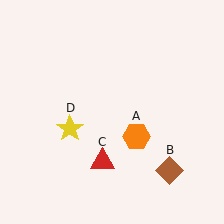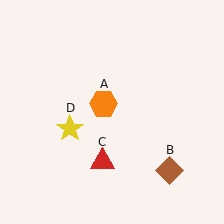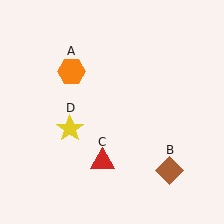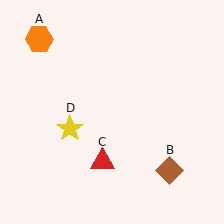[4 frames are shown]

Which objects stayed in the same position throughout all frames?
Brown diamond (object B) and red triangle (object C) and yellow star (object D) remained stationary.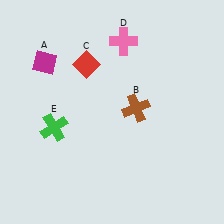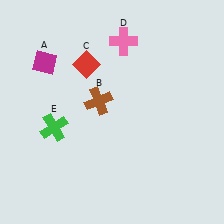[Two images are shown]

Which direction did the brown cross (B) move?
The brown cross (B) moved left.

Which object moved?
The brown cross (B) moved left.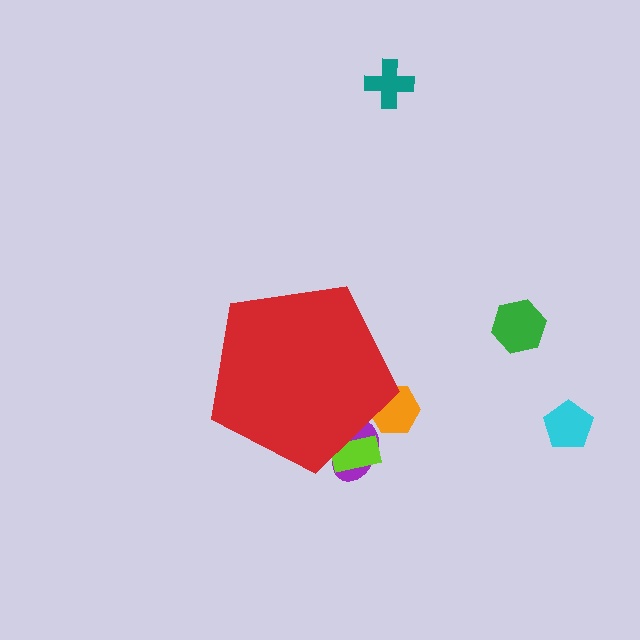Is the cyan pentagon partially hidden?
No, the cyan pentagon is fully visible.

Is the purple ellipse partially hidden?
Yes, the purple ellipse is partially hidden behind the red pentagon.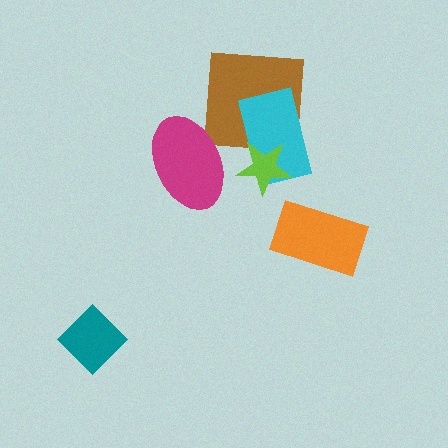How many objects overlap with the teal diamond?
0 objects overlap with the teal diamond.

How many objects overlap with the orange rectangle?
0 objects overlap with the orange rectangle.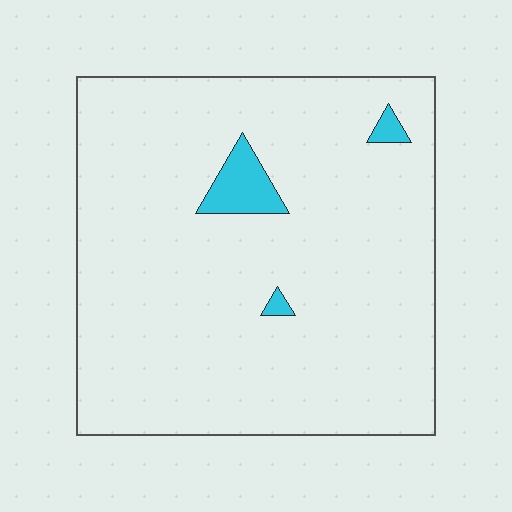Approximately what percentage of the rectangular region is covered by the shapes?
Approximately 5%.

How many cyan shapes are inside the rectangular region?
3.